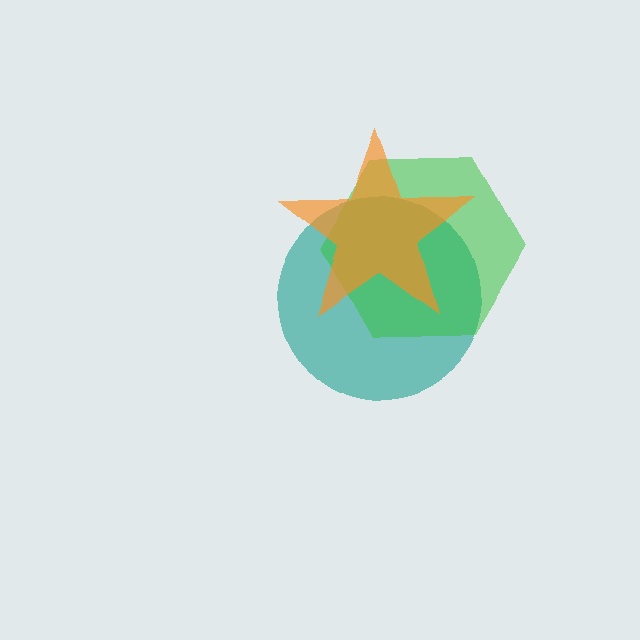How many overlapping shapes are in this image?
There are 3 overlapping shapes in the image.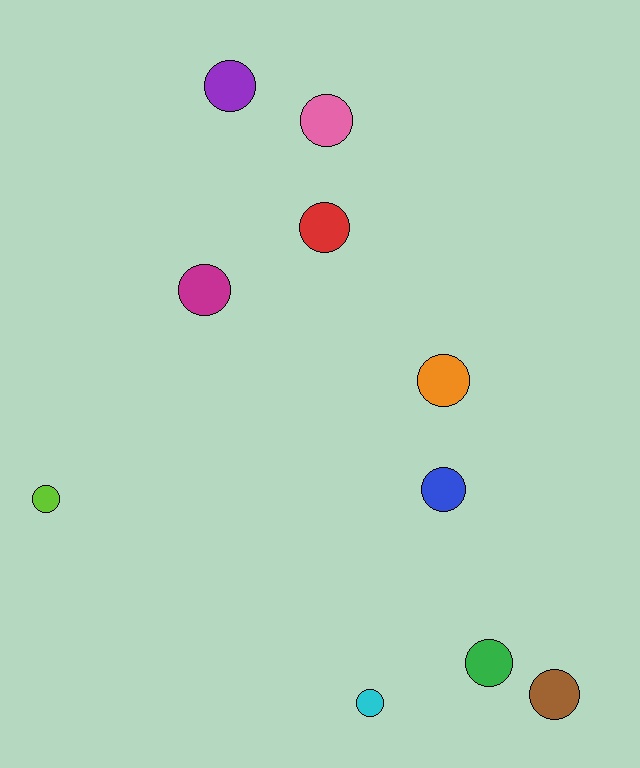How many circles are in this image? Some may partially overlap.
There are 10 circles.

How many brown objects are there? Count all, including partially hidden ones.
There is 1 brown object.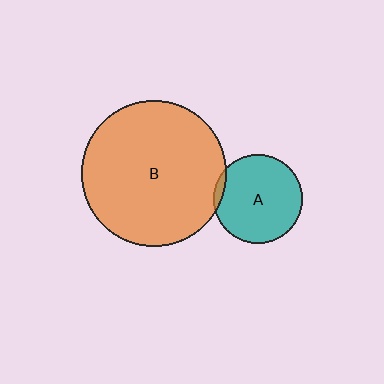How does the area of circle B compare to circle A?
Approximately 2.7 times.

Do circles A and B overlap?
Yes.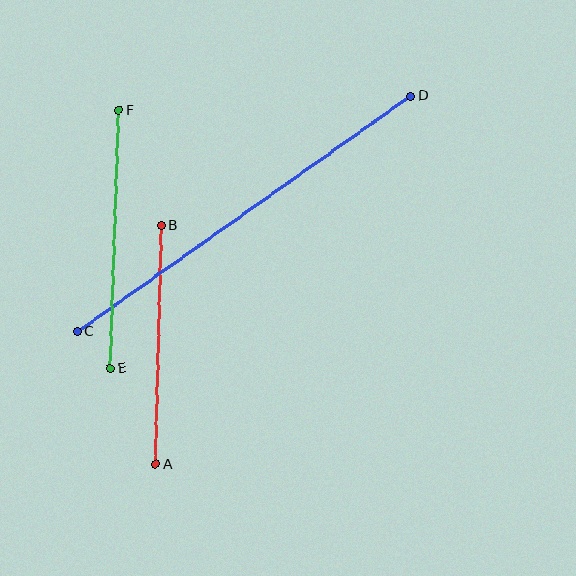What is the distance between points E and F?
The distance is approximately 258 pixels.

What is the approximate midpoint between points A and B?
The midpoint is at approximately (158, 345) pixels.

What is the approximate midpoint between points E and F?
The midpoint is at approximately (114, 240) pixels.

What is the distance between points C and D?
The distance is approximately 407 pixels.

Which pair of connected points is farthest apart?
Points C and D are farthest apart.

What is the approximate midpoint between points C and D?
The midpoint is at approximately (244, 214) pixels.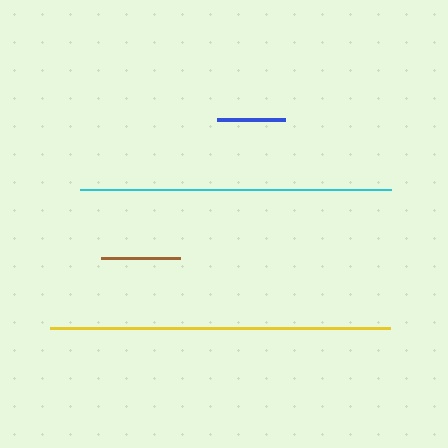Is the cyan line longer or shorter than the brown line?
The cyan line is longer than the brown line.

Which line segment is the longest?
The yellow line is the longest at approximately 340 pixels.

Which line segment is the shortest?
The blue line is the shortest at approximately 68 pixels.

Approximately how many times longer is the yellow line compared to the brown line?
The yellow line is approximately 4.3 times the length of the brown line.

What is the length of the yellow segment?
The yellow segment is approximately 340 pixels long.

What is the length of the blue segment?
The blue segment is approximately 68 pixels long.